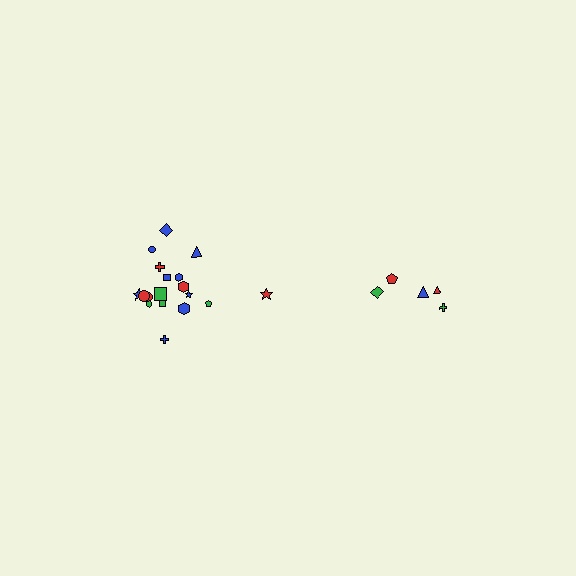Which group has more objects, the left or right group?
The left group.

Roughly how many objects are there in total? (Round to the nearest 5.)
Roughly 25 objects in total.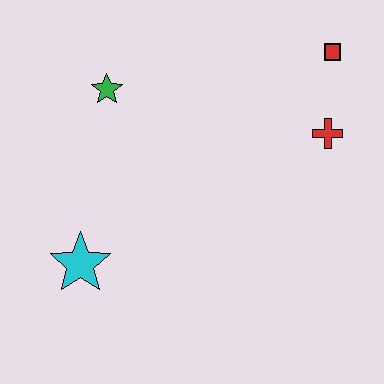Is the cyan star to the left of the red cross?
Yes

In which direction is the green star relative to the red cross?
The green star is to the left of the red cross.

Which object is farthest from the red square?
The cyan star is farthest from the red square.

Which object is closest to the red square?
The red cross is closest to the red square.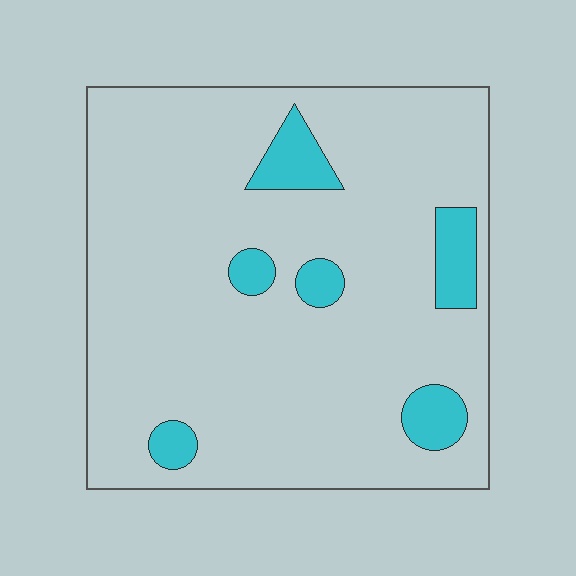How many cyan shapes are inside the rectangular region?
6.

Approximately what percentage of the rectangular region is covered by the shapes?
Approximately 10%.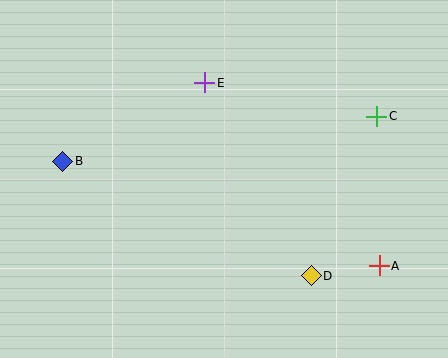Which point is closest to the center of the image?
Point E at (205, 83) is closest to the center.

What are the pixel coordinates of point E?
Point E is at (205, 83).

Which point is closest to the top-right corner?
Point C is closest to the top-right corner.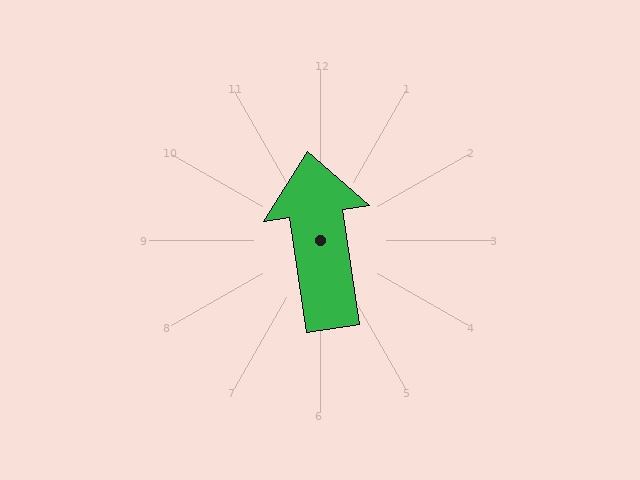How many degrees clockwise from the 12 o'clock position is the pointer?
Approximately 352 degrees.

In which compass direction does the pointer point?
North.